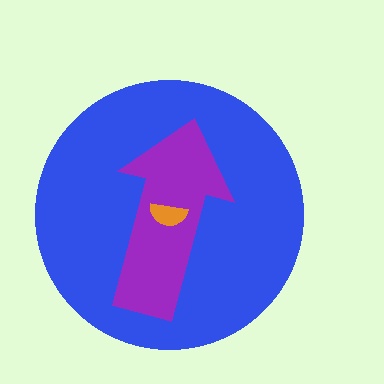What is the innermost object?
The orange semicircle.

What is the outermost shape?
The blue circle.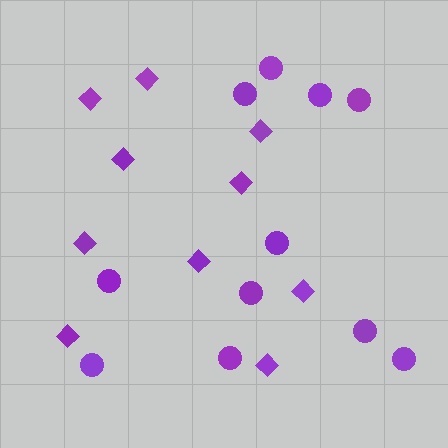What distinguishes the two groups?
There are 2 groups: one group of diamonds (10) and one group of circles (11).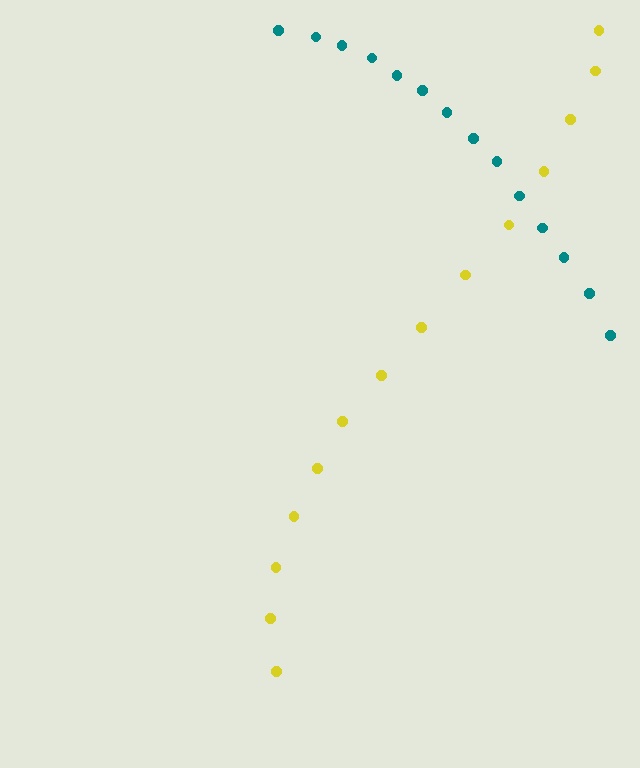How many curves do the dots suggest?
There are 2 distinct paths.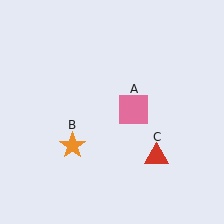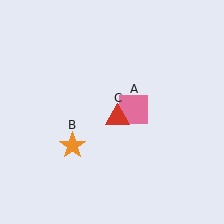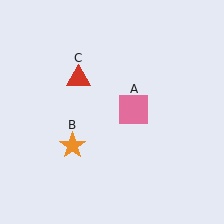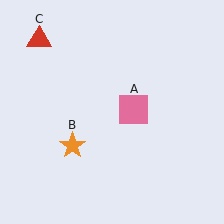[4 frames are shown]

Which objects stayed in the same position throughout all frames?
Pink square (object A) and orange star (object B) remained stationary.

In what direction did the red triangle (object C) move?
The red triangle (object C) moved up and to the left.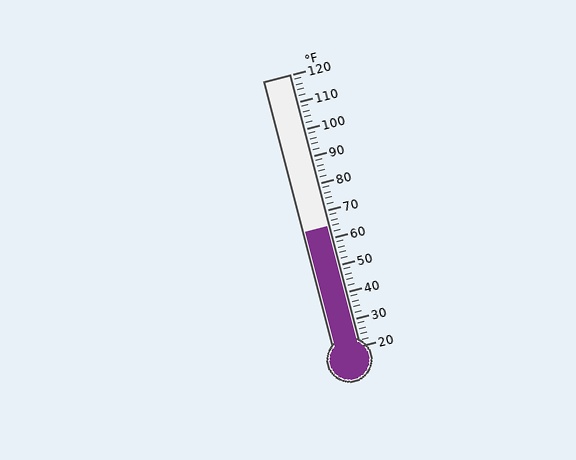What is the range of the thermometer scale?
The thermometer scale ranges from 20°F to 120°F.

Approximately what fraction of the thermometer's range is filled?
The thermometer is filled to approximately 45% of its range.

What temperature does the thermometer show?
The thermometer shows approximately 64°F.